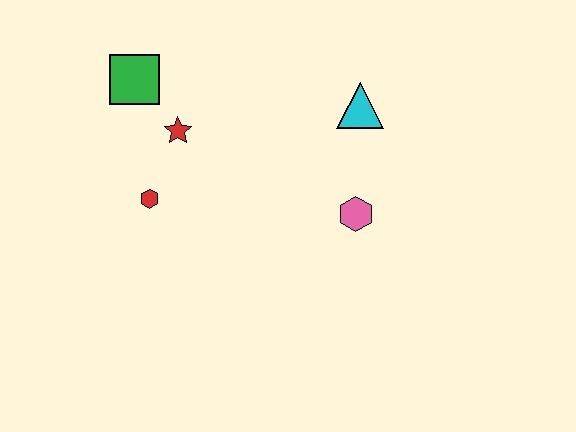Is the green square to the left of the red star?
Yes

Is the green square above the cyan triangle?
Yes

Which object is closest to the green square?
The red star is closest to the green square.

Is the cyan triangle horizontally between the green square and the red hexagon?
No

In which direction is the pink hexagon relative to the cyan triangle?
The pink hexagon is below the cyan triangle.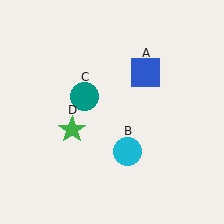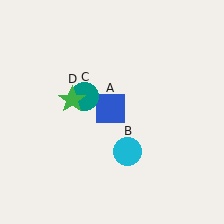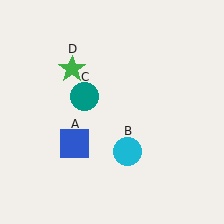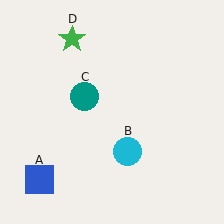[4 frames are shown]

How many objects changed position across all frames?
2 objects changed position: blue square (object A), green star (object D).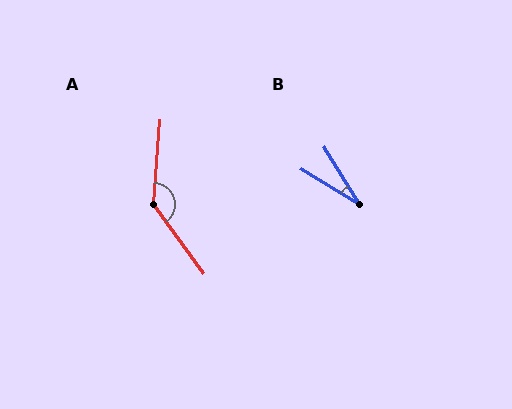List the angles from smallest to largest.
B (27°), A (139°).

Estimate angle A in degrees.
Approximately 139 degrees.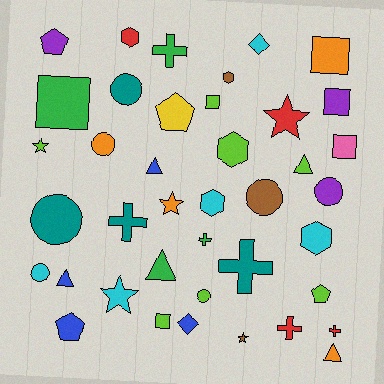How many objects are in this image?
There are 40 objects.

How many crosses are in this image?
There are 6 crosses.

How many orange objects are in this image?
There are 4 orange objects.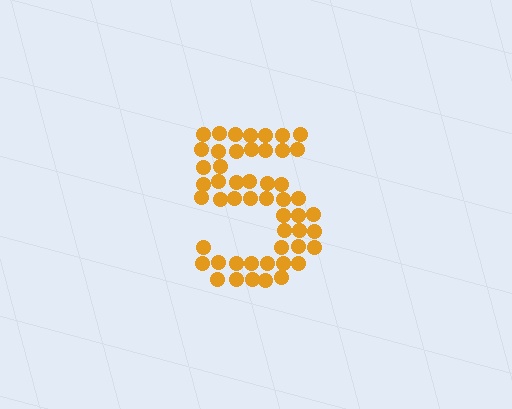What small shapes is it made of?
It is made of small circles.